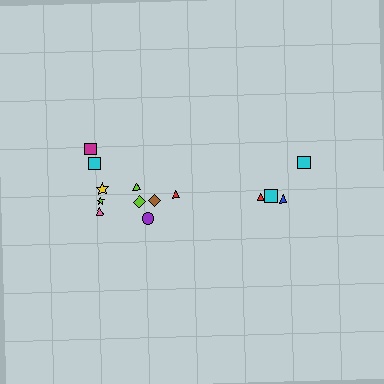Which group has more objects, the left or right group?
The left group.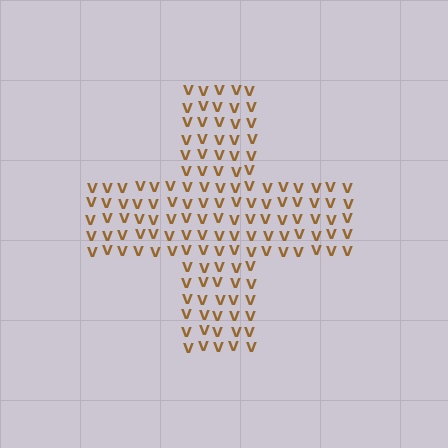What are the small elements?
The small elements are letter V's.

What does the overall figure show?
The overall figure shows a cross.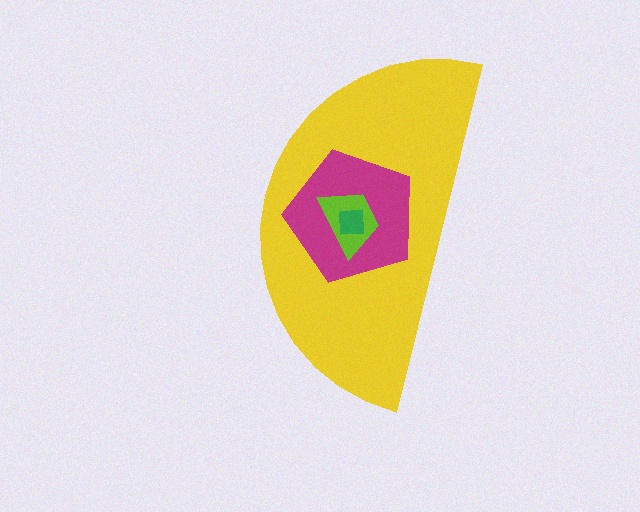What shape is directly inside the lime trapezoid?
The green square.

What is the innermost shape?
The green square.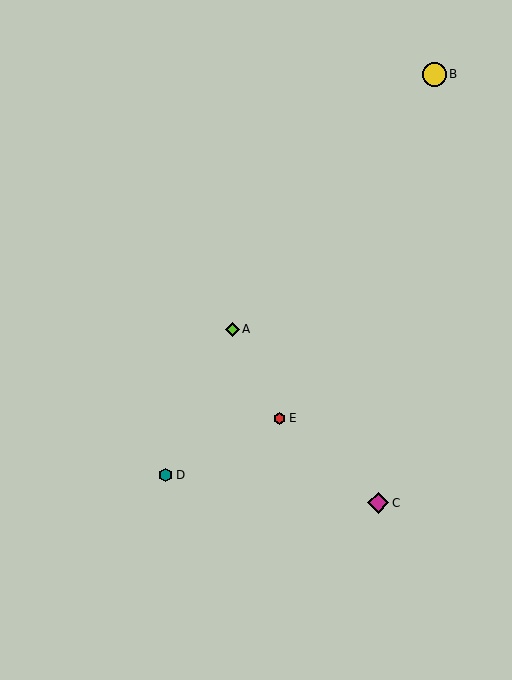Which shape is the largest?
The yellow circle (labeled B) is the largest.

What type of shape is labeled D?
Shape D is a teal hexagon.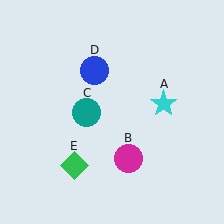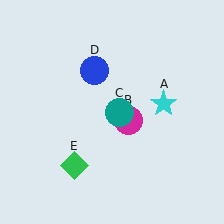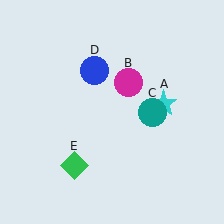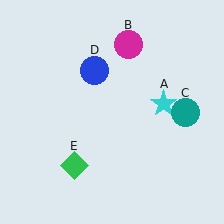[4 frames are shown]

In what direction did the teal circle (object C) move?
The teal circle (object C) moved right.